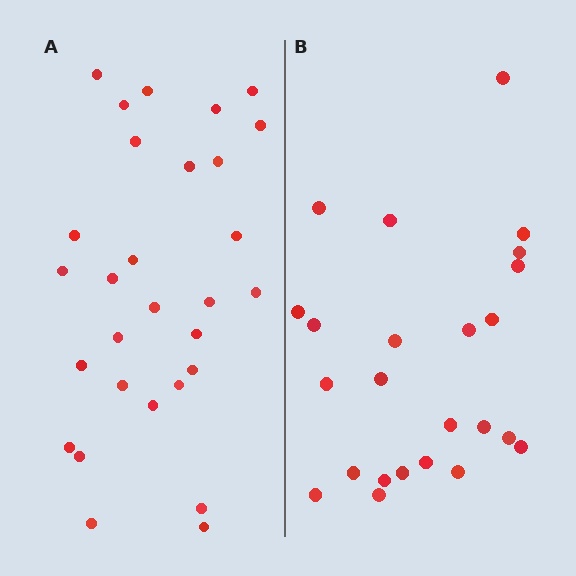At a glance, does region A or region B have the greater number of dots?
Region A (the left region) has more dots.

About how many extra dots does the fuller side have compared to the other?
Region A has about 5 more dots than region B.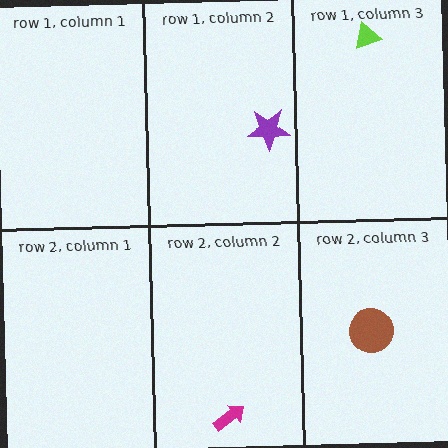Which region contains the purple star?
The row 1, column 2 region.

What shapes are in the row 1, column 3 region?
The lime triangle.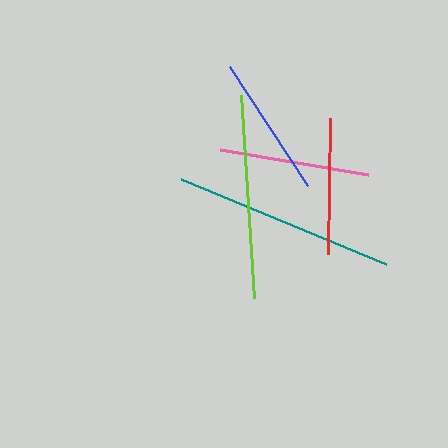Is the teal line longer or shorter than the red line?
The teal line is longer than the red line.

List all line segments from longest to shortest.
From longest to shortest: teal, lime, pink, blue, red.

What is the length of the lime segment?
The lime segment is approximately 204 pixels long.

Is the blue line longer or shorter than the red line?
The blue line is longer than the red line.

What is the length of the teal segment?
The teal segment is approximately 222 pixels long.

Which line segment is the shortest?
The red line is the shortest at approximately 136 pixels.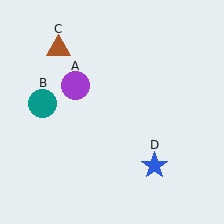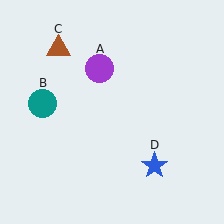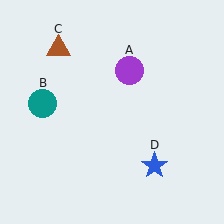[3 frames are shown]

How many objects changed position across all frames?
1 object changed position: purple circle (object A).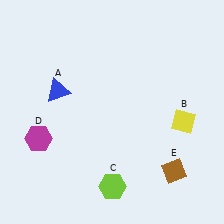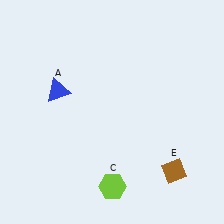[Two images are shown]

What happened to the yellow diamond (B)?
The yellow diamond (B) was removed in Image 2. It was in the bottom-right area of Image 1.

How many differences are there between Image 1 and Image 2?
There are 2 differences between the two images.